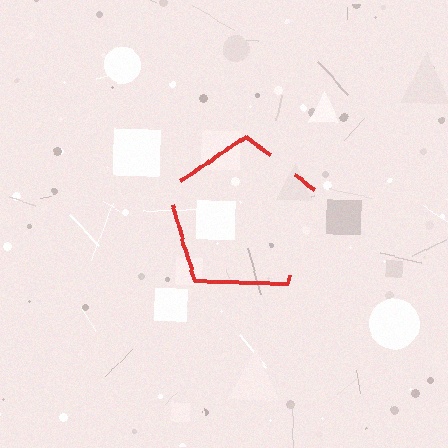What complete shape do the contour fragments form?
The contour fragments form a pentagon.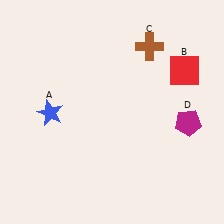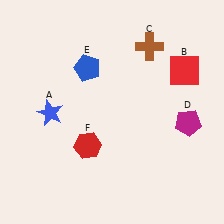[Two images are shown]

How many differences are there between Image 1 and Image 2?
There are 2 differences between the two images.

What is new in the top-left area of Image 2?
A blue pentagon (E) was added in the top-left area of Image 2.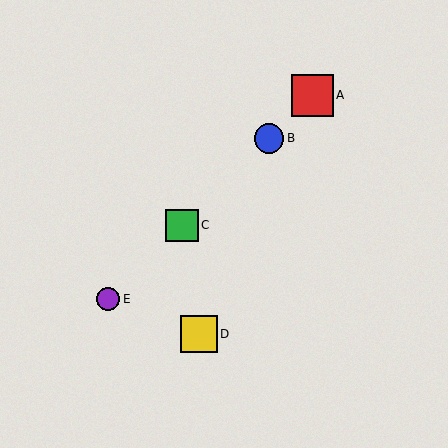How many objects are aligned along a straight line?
4 objects (A, B, C, E) are aligned along a straight line.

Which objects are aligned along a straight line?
Objects A, B, C, E are aligned along a straight line.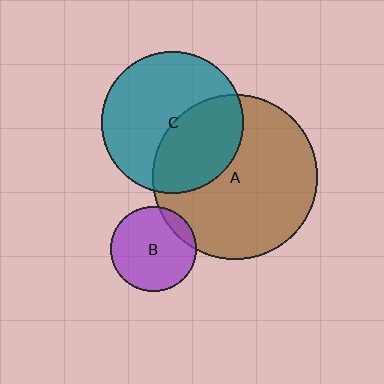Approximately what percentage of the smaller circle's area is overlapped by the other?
Approximately 40%.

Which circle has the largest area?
Circle A (brown).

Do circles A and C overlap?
Yes.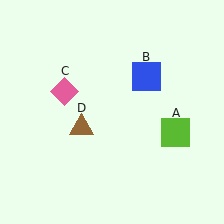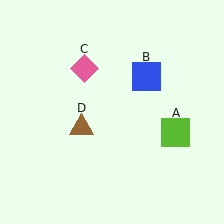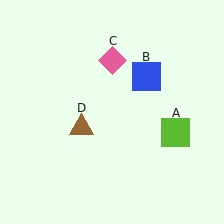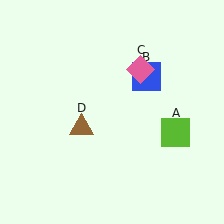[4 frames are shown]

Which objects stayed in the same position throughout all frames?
Lime square (object A) and blue square (object B) and brown triangle (object D) remained stationary.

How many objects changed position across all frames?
1 object changed position: pink diamond (object C).